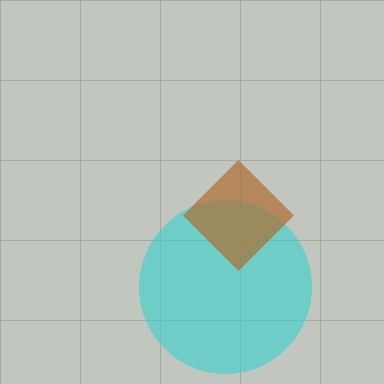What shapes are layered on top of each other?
The layered shapes are: a cyan circle, a brown diamond.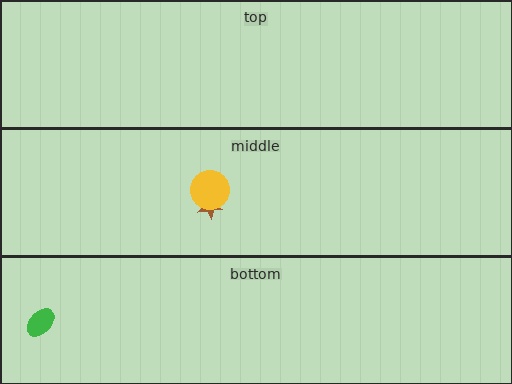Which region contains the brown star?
The middle region.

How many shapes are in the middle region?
2.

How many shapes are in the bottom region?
1.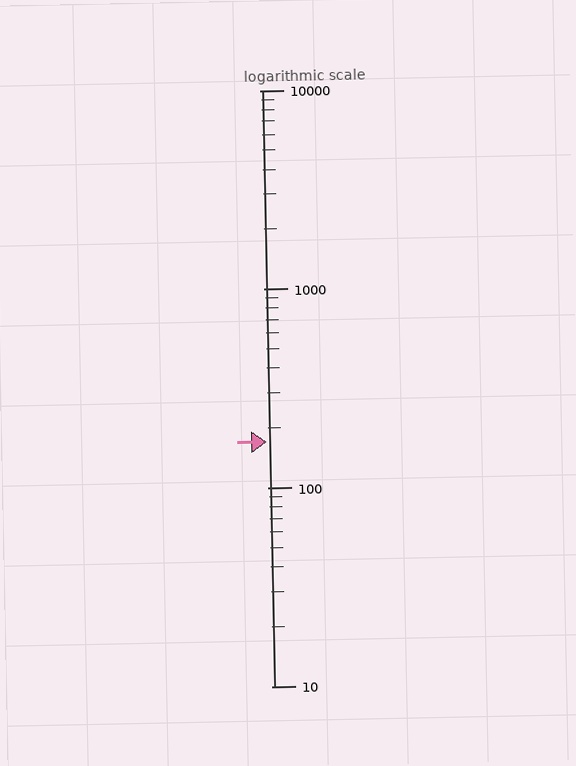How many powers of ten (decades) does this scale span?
The scale spans 3 decades, from 10 to 10000.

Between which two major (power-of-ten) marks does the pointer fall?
The pointer is between 100 and 1000.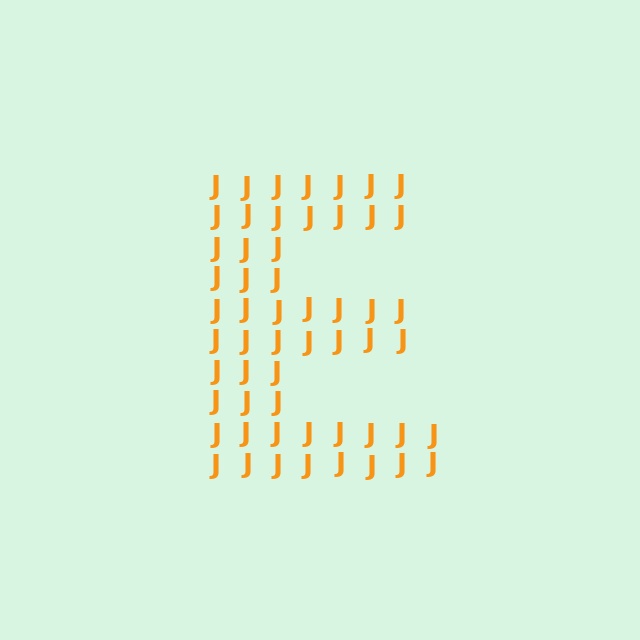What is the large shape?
The large shape is the letter E.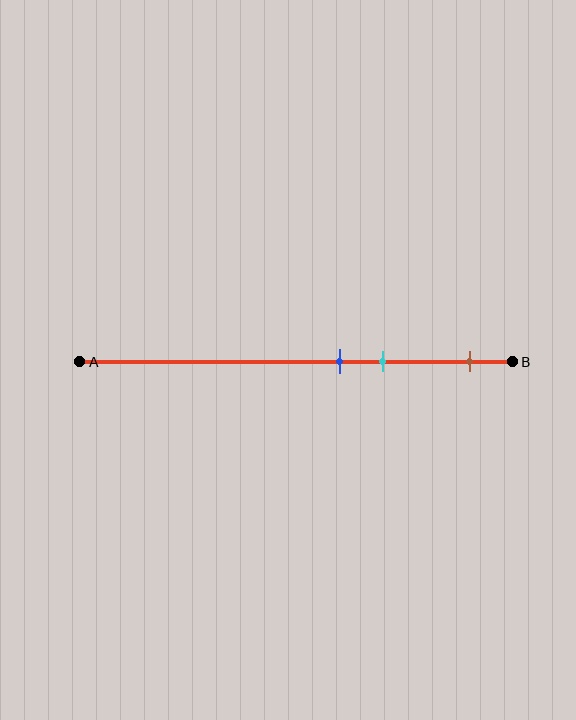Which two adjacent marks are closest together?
The blue and cyan marks are the closest adjacent pair.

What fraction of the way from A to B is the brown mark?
The brown mark is approximately 90% (0.9) of the way from A to B.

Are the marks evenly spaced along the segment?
No, the marks are not evenly spaced.